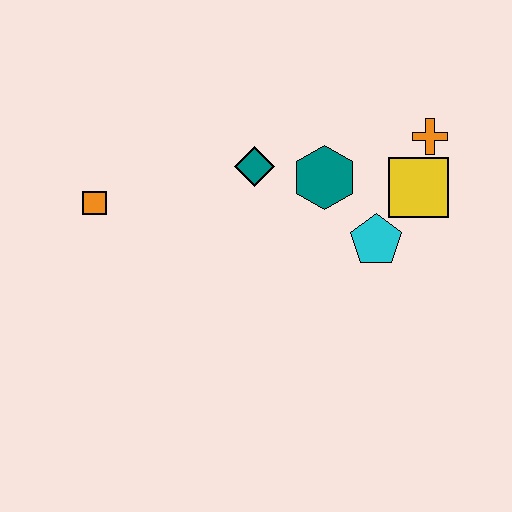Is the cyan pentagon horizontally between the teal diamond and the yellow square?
Yes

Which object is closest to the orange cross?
The yellow square is closest to the orange cross.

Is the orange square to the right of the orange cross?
No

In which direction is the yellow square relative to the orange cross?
The yellow square is below the orange cross.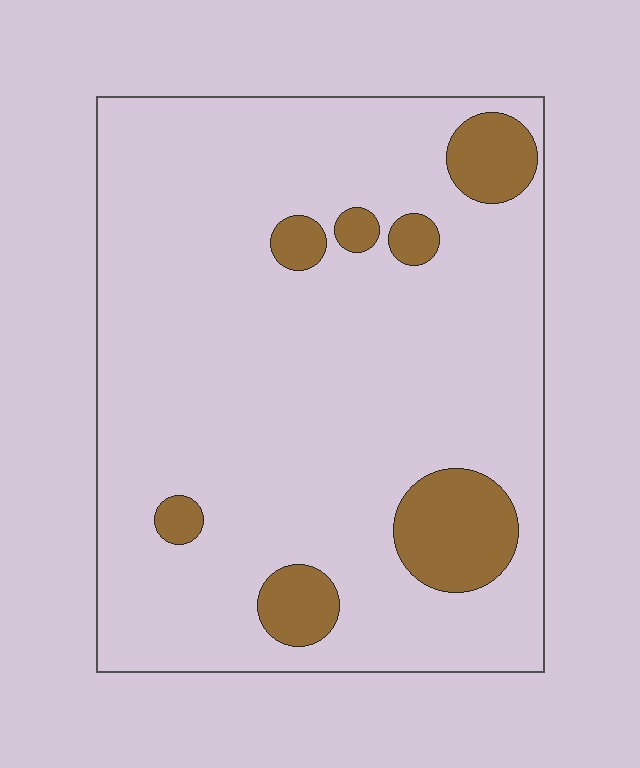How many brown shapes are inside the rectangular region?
7.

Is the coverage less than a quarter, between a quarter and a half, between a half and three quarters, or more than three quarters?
Less than a quarter.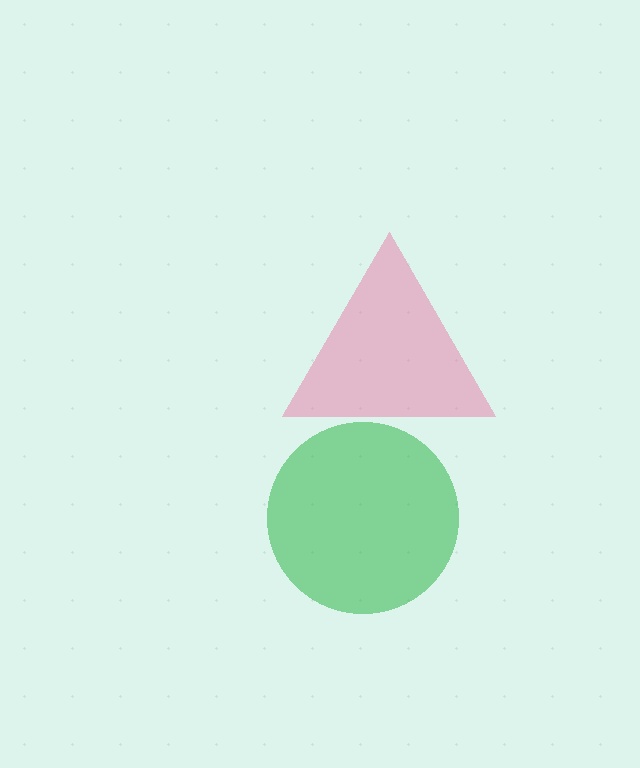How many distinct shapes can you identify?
There are 2 distinct shapes: a green circle, a pink triangle.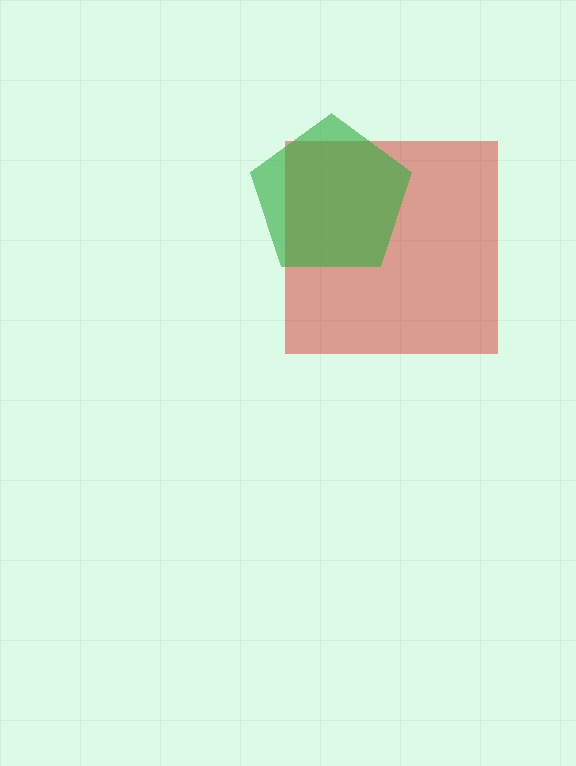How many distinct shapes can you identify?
There are 2 distinct shapes: a red square, a green pentagon.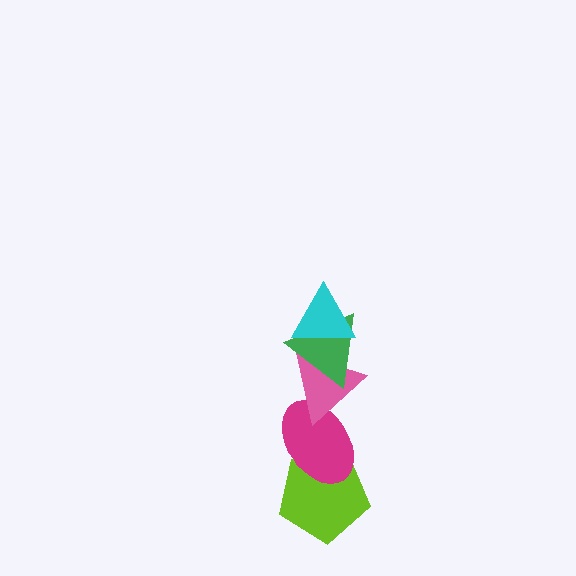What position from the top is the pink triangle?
The pink triangle is 3rd from the top.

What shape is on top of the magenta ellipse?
The pink triangle is on top of the magenta ellipse.